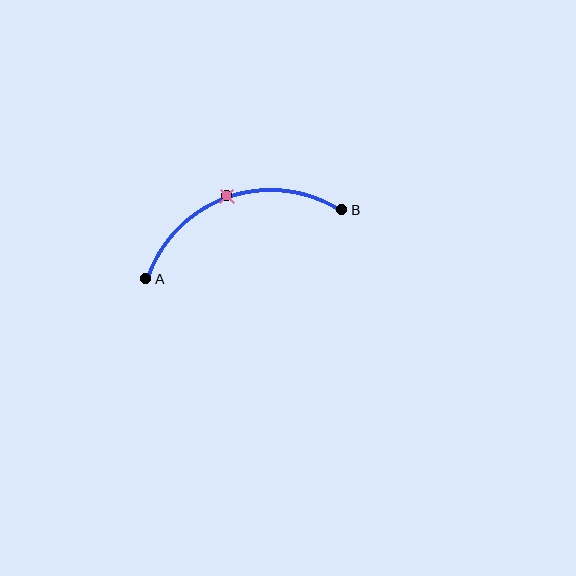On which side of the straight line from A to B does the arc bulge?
The arc bulges above the straight line connecting A and B.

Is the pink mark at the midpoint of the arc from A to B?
Yes. The pink mark lies on the arc at equal arc-length from both A and B — it is the arc midpoint.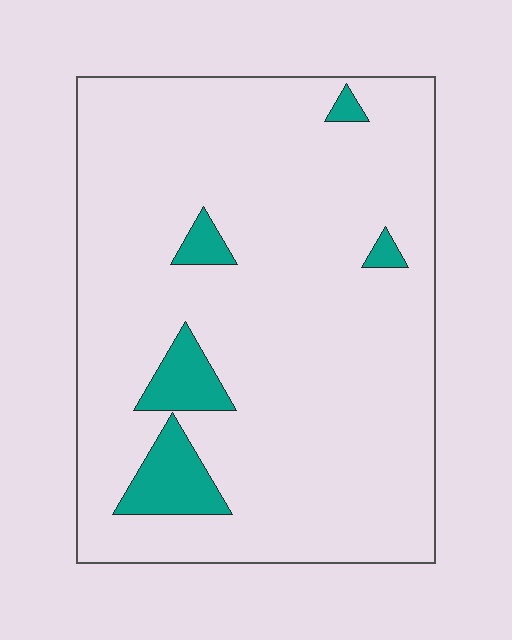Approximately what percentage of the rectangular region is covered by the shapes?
Approximately 10%.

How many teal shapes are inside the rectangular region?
5.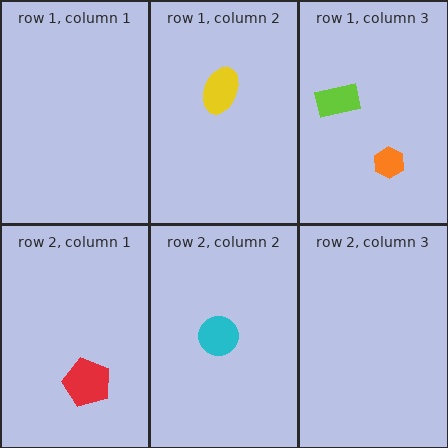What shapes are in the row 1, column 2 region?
The yellow ellipse.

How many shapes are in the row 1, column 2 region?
1.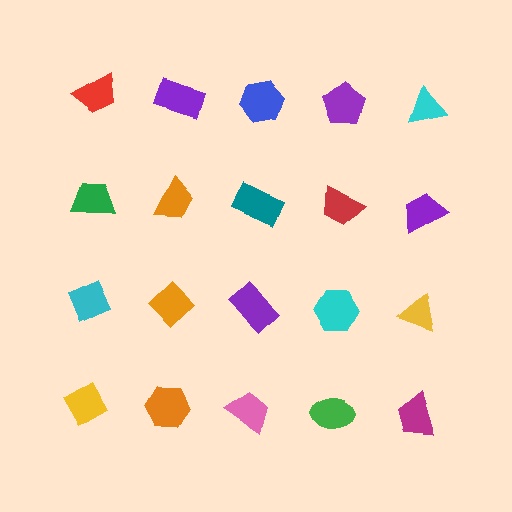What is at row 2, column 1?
A green trapezoid.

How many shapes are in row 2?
5 shapes.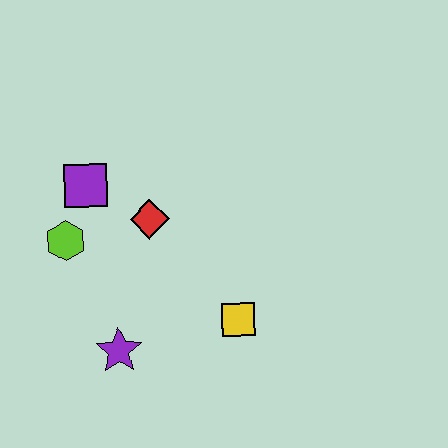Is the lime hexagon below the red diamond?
Yes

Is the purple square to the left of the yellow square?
Yes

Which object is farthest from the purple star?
The purple square is farthest from the purple star.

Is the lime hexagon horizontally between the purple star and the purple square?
No